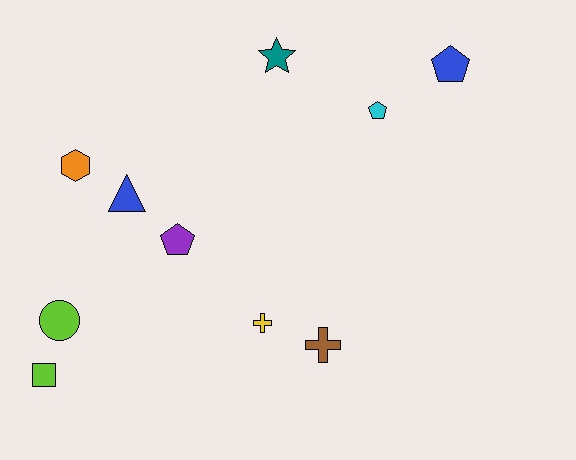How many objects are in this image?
There are 10 objects.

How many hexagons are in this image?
There is 1 hexagon.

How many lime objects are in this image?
There are 2 lime objects.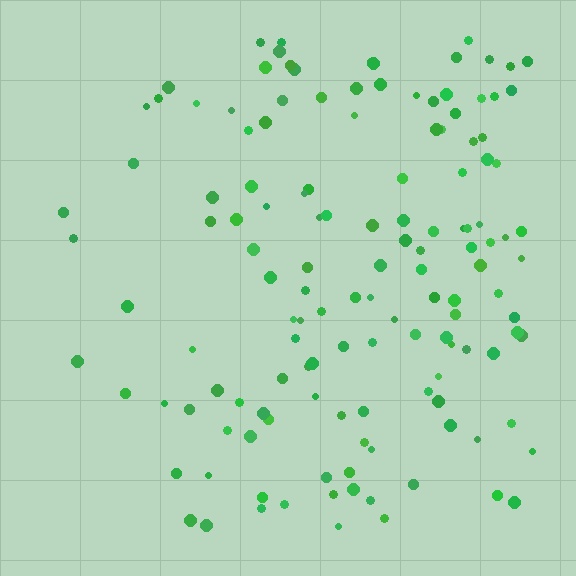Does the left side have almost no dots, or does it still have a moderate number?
Still a moderate number, just noticeably fewer than the right.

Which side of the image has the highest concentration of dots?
The right.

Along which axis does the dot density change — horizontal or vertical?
Horizontal.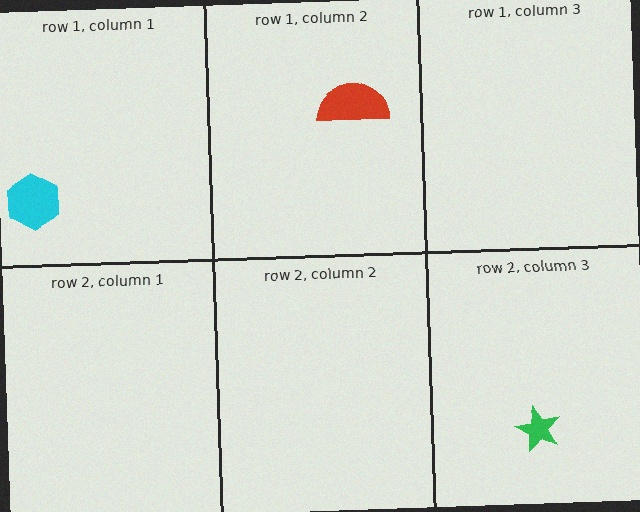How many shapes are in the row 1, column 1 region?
1.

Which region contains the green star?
The row 2, column 3 region.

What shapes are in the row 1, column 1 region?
The cyan hexagon.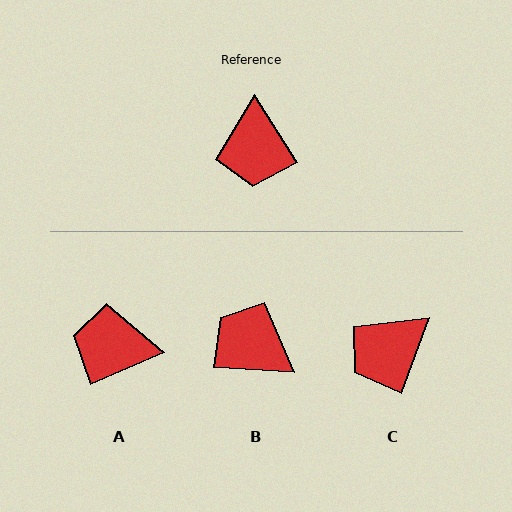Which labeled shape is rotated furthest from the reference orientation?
B, about 125 degrees away.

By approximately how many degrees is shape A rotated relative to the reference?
Approximately 99 degrees clockwise.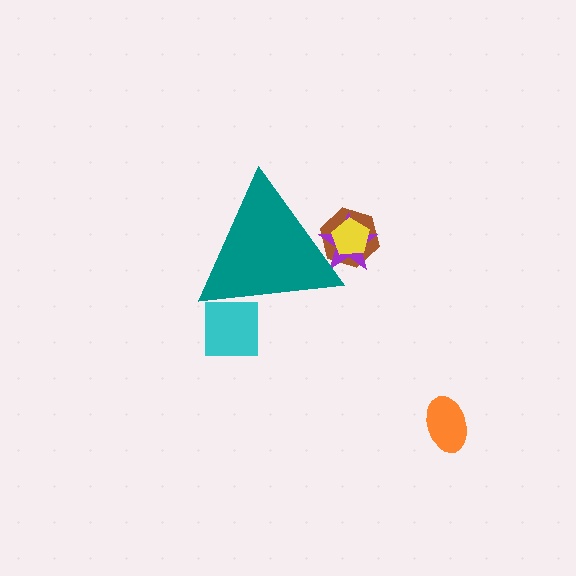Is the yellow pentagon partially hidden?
Yes, the yellow pentagon is partially hidden behind the teal triangle.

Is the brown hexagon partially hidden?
Yes, the brown hexagon is partially hidden behind the teal triangle.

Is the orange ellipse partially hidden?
No, the orange ellipse is fully visible.